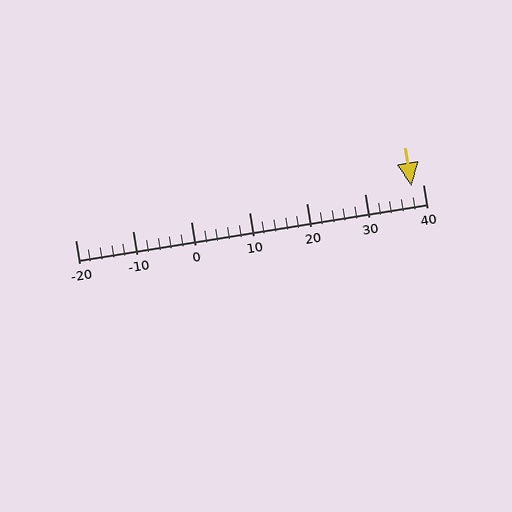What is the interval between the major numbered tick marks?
The major tick marks are spaced 10 units apart.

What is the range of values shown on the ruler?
The ruler shows values from -20 to 40.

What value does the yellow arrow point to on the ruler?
The yellow arrow points to approximately 38.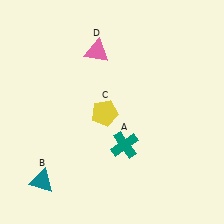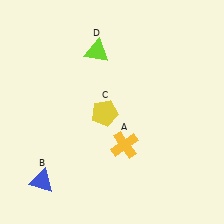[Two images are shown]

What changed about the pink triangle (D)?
In Image 1, D is pink. In Image 2, it changed to lime.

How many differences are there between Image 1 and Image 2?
There are 3 differences between the two images.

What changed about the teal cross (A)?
In Image 1, A is teal. In Image 2, it changed to yellow.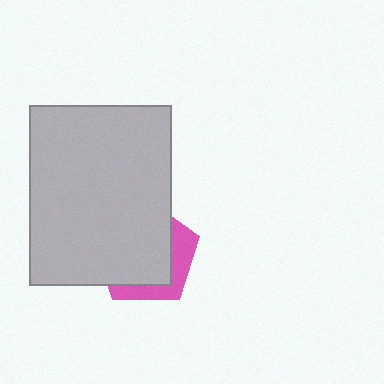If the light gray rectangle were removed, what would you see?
You would see the complete pink pentagon.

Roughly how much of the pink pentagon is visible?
A small part of it is visible (roughly 30%).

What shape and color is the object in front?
The object in front is a light gray rectangle.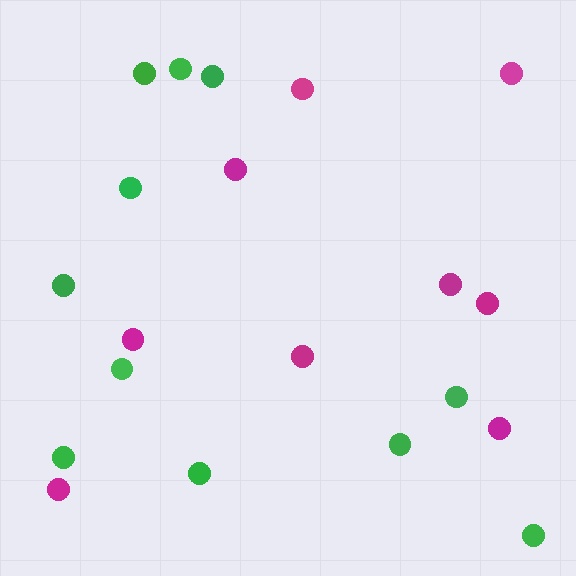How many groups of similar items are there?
There are 2 groups: one group of magenta circles (9) and one group of green circles (11).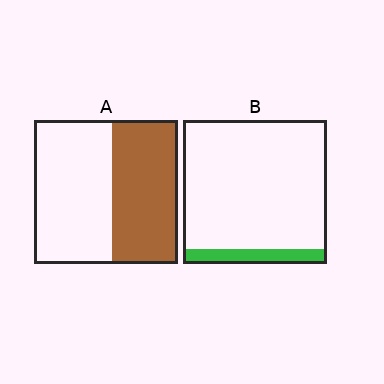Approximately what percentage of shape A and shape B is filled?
A is approximately 45% and B is approximately 10%.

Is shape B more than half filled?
No.